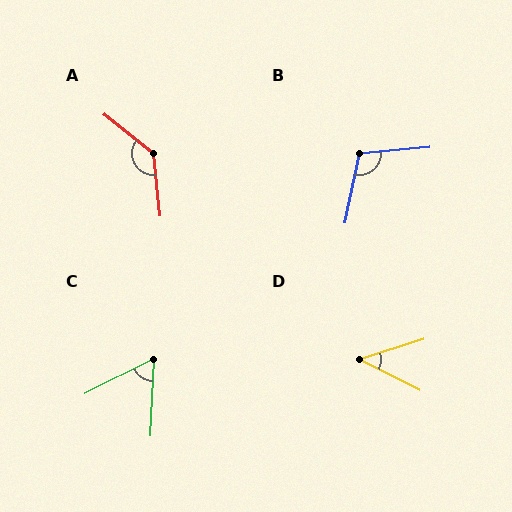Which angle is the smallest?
D, at approximately 44 degrees.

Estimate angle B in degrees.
Approximately 107 degrees.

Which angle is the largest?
A, at approximately 135 degrees.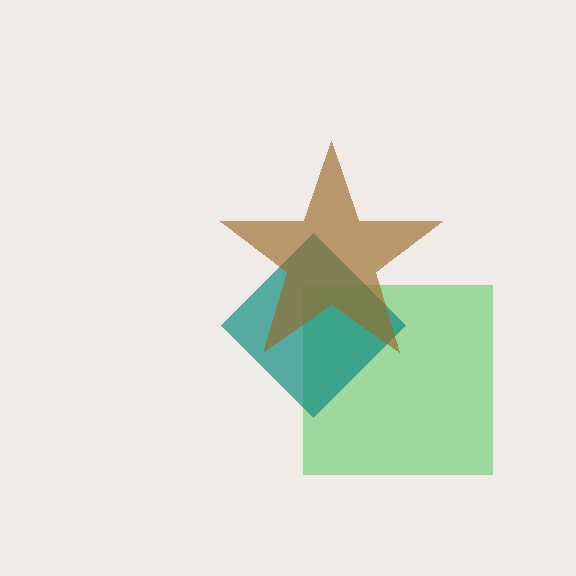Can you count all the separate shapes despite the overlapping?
Yes, there are 3 separate shapes.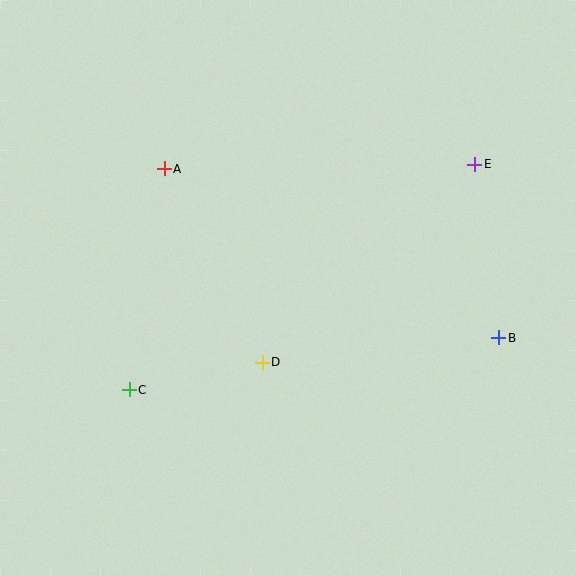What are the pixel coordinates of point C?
Point C is at (129, 390).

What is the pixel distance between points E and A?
The distance between E and A is 310 pixels.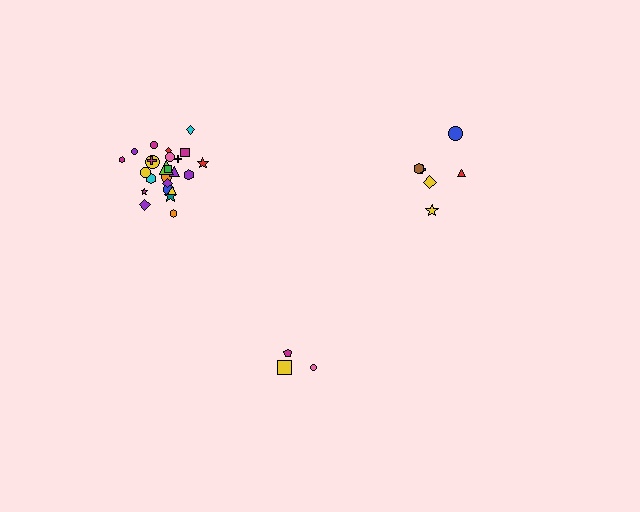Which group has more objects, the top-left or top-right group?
The top-left group.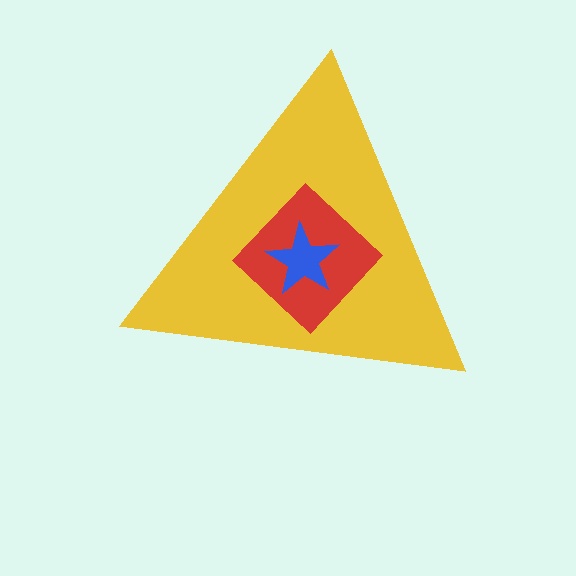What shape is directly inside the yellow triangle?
The red diamond.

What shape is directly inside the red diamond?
The blue star.